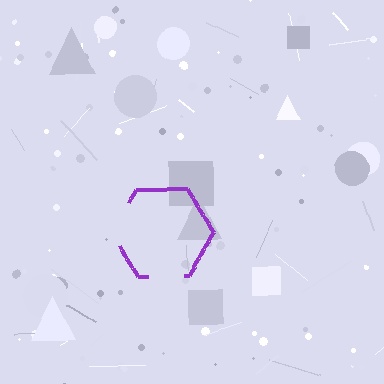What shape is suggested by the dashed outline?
The dashed outline suggests a hexagon.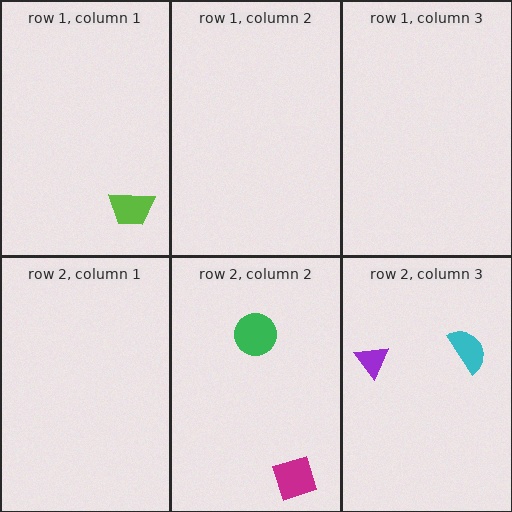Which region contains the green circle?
The row 2, column 2 region.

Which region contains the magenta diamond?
The row 2, column 2 region.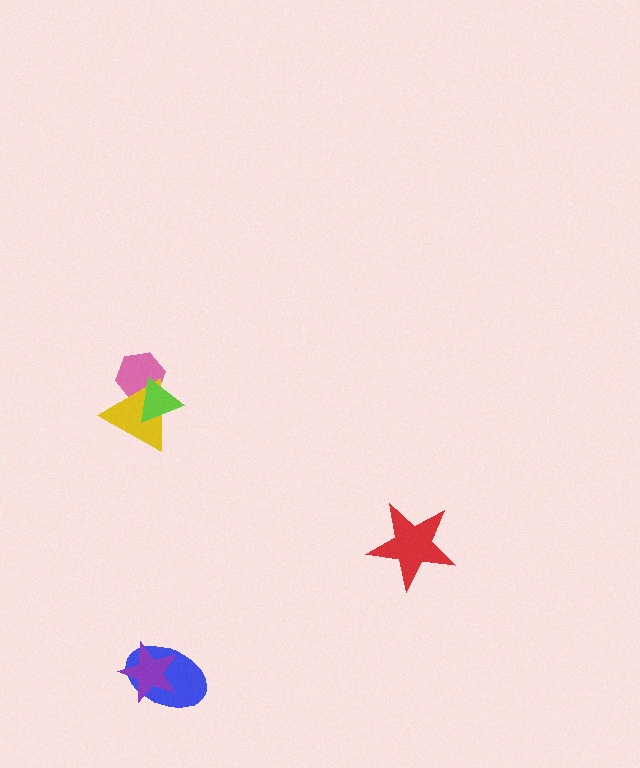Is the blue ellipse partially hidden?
Yes, it is partially covered by another shape.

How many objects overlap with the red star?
0 objects overlap with the red star.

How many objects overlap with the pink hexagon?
2 objects overlap with the pink hexagon.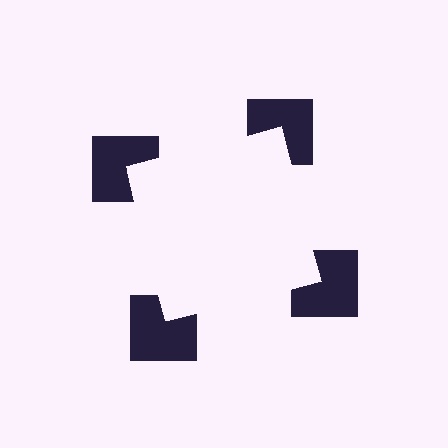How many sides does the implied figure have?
4 sides.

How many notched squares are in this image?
There are 4 — one at each vertex of the illusory square.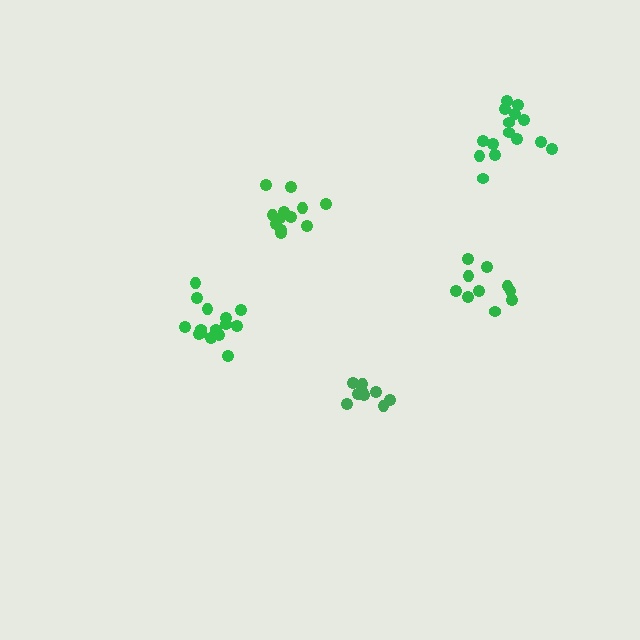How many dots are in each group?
Group 1: 12 dots, Group 2: 15 dots, Group 3: 15 dots, Group 4: 10 dots, Group 5: 10 dots (62 total).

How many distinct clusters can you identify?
There are 5 distinct clusters.